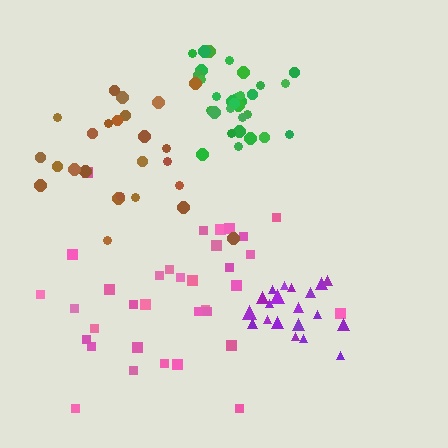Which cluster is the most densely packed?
Green.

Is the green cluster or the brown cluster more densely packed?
Green.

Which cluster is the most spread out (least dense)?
Pink.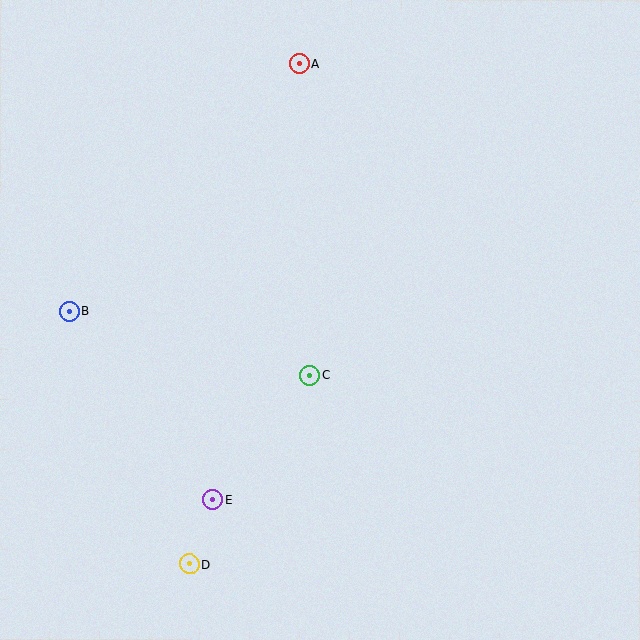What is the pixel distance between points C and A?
The distance between C and A is 312 pixels.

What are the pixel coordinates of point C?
Point C is at (309, 375).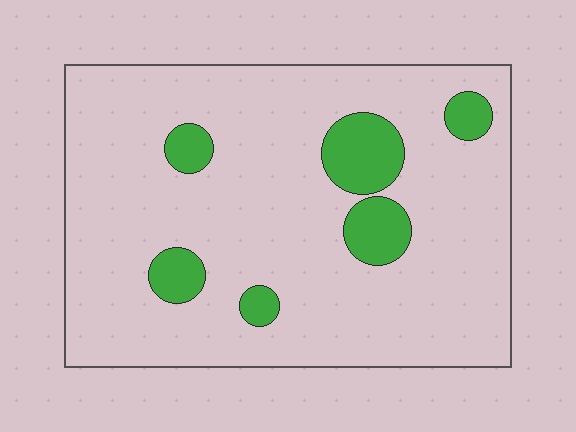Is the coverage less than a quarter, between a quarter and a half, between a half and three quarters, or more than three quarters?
Less than a quarter.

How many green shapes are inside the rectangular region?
6.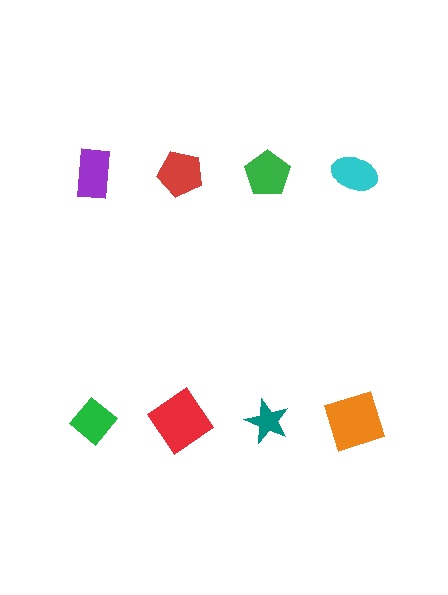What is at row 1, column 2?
A red pentagon.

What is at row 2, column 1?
A green diamond.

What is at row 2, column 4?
An orange square.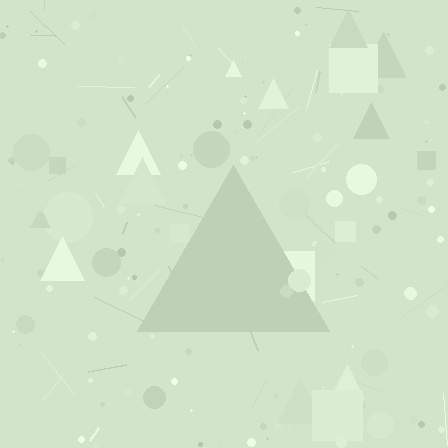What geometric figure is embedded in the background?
A triangle is embedded in the background.